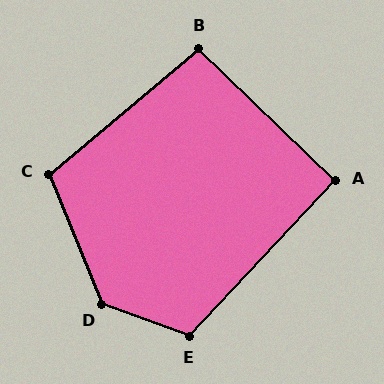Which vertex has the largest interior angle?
D, at approximately 132 degrees.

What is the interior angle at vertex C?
Approximately 108 degrees (obtuse).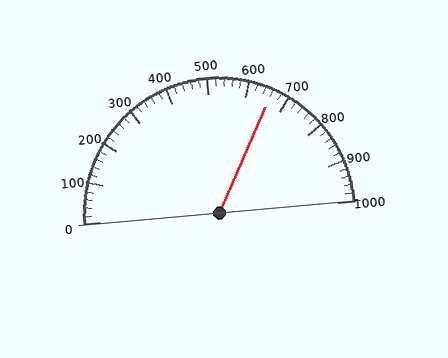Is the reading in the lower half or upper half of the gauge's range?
The reading is in the upper half of the range (0 to 1000).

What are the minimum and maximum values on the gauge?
The gauge ranges from 0 to 1000.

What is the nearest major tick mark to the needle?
The nearest major tick mark is 700.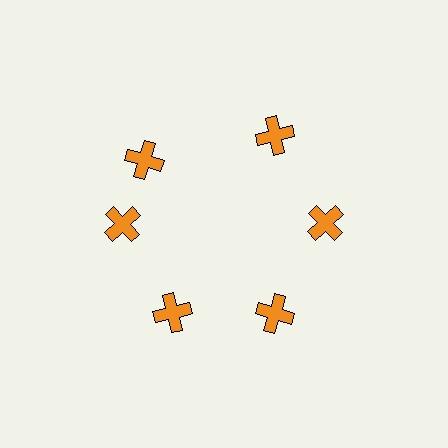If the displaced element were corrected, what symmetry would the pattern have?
It would have 6-fold rotational symmetry — the pattern would map onto itself every 60 degrees.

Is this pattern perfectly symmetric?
No. The 6 orange crosses are arranged in a ring, but one element near the 11 o'clock position is rotated out of alignment along the ring, breaking the 6-fold rotational symmetry.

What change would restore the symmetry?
The symmetry would be restored by rotating it back into even spacing with its neighbors so that all 6 crosses sit at equal angles and equal distance from the center.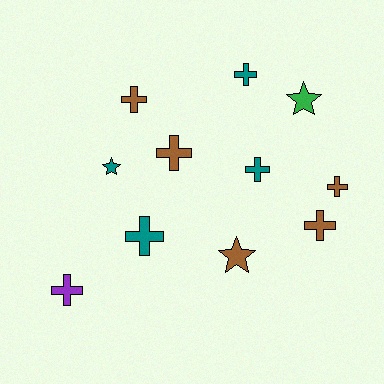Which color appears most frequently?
Brown, with 5 objects.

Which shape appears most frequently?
Cross, with 8 objects.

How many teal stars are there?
There is 1 teal star.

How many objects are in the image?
There are 11 objects.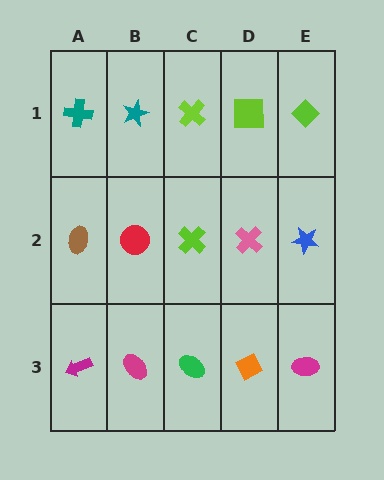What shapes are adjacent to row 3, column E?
A blue star (row 2, column E), an orange diamond (row 3, column D).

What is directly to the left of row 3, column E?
An orange diamond.